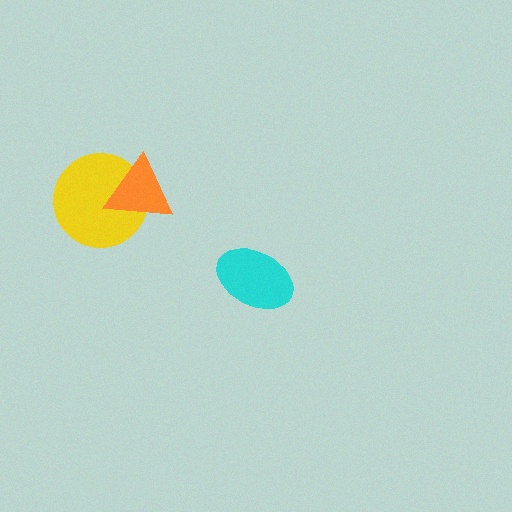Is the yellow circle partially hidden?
Yes, it is partially covered by another shape.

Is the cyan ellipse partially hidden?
No, no other shape covers it.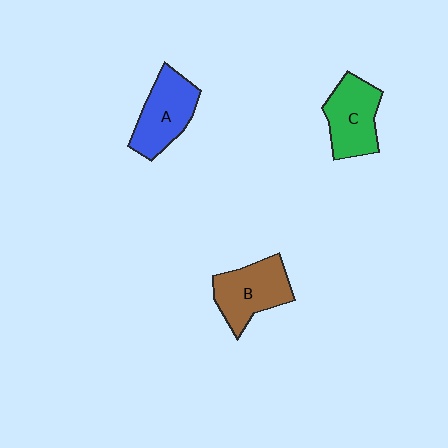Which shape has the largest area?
Shape B (brown).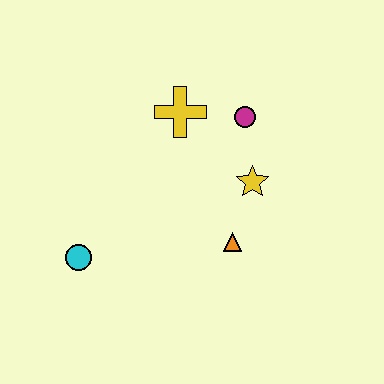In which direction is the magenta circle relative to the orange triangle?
The magenta circle is above the orange triangle.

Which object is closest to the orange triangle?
The yellow star is closest to the orange triangle.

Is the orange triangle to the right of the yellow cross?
Yes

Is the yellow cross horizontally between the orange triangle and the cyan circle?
Yes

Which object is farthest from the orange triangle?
The cyan circle is farthest from the orange triangle.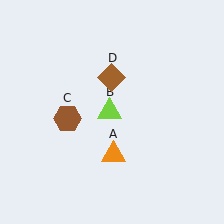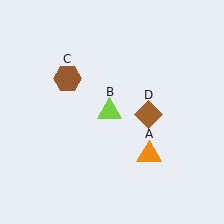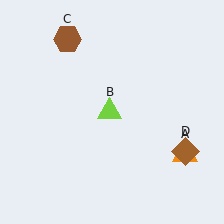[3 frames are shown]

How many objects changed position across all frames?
3 objects changed position: orange triangle (object A), brown hexagon (object C), brown diamond (object D).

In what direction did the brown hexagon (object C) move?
The brown hexagon (object C) moved up.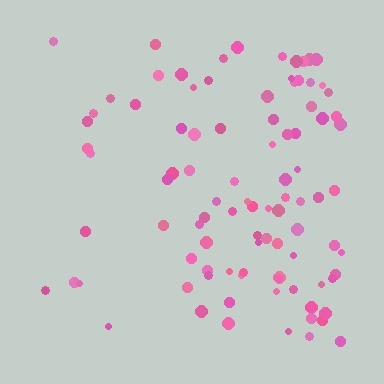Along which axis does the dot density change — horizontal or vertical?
Horizontal.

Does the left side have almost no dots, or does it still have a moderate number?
Still a moderate number, just noticeably fewer than the right.